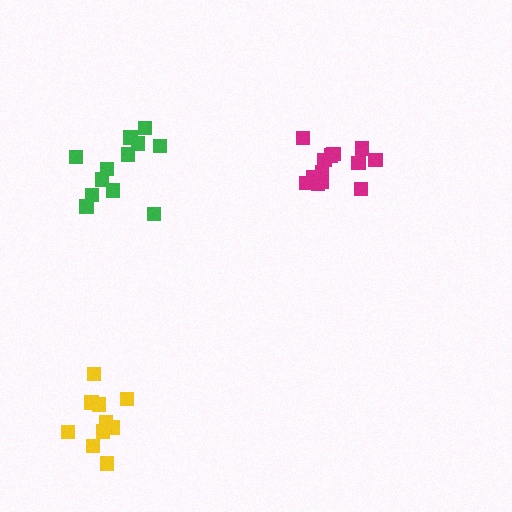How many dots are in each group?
Group 1: 12 dots, Group 2: 13 dots, Group 3: 10 dots (35 total).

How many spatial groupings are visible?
There are 3 spatial groupings.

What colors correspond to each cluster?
The clusters are colored: green, magenta, yellow.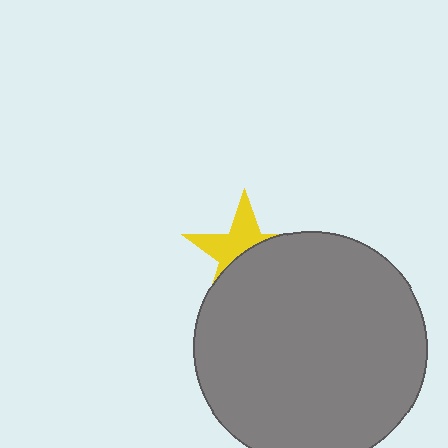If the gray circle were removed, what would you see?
You would see the complete yellow star.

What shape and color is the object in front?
The object in front is a gray circle.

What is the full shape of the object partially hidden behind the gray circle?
The partially hidden object is a yellow star.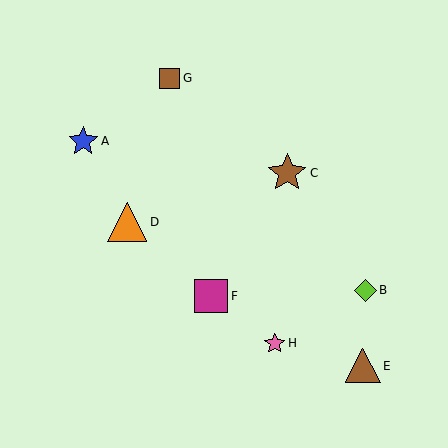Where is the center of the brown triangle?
The center of the brown triangle is at (363, 366).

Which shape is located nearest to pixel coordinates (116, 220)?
The orange triangle (labeled D) at (127, 222) is nearest to that location.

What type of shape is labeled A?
Shape A is a blue star.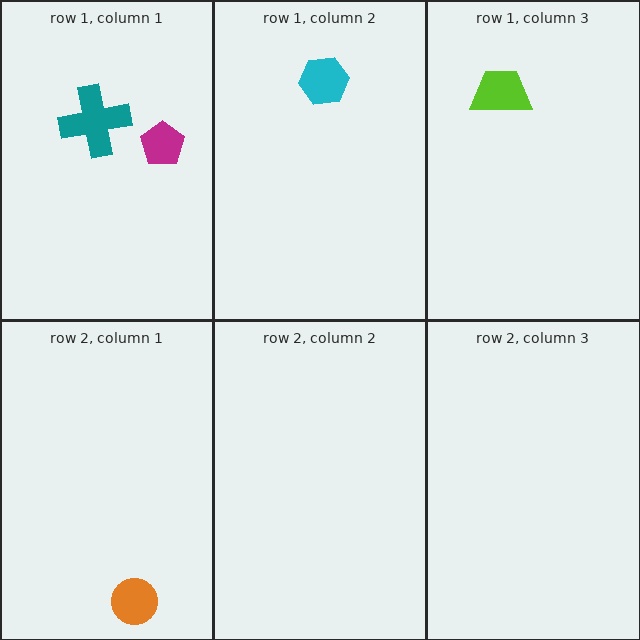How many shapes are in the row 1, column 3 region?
1.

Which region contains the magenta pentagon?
The row 1, column 1 region.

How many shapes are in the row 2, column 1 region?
1.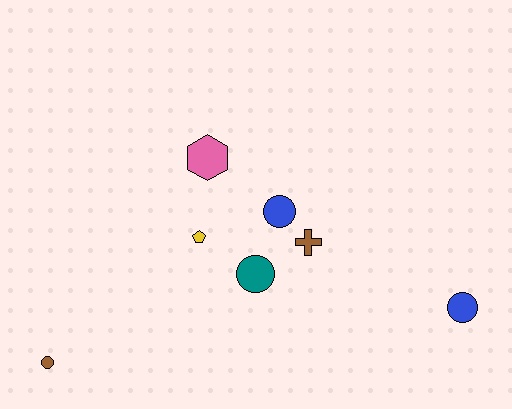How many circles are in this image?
There are 4 circles.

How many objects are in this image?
There are 7 objects.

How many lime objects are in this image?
There are no lime objects.